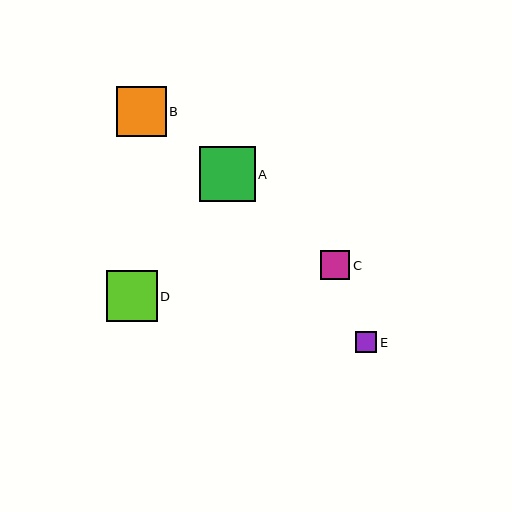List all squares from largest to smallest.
From largest to smallest: A, D, B, C, E.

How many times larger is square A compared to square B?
Square A is approximately 1.1 times the size of square B.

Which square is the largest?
Square A is the largest with a size of approximately 56 pixels.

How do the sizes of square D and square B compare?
Square D and square B are approximately the same size.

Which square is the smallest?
Square E is the smallest with a size of approximately 21 pixels.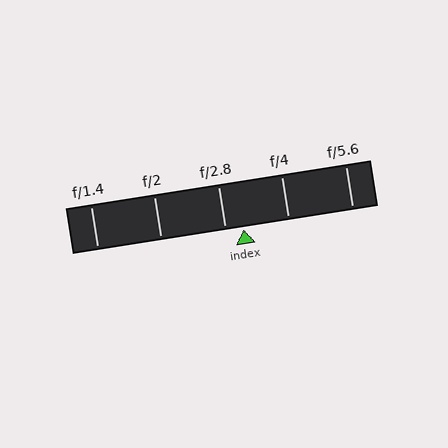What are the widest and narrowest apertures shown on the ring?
The widest aperture shown is f/1.4 and the narrowest is f/5.6.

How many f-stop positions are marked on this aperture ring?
There are 5 f-stop positions marked.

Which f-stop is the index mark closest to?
The index mark is closest to f/2.8.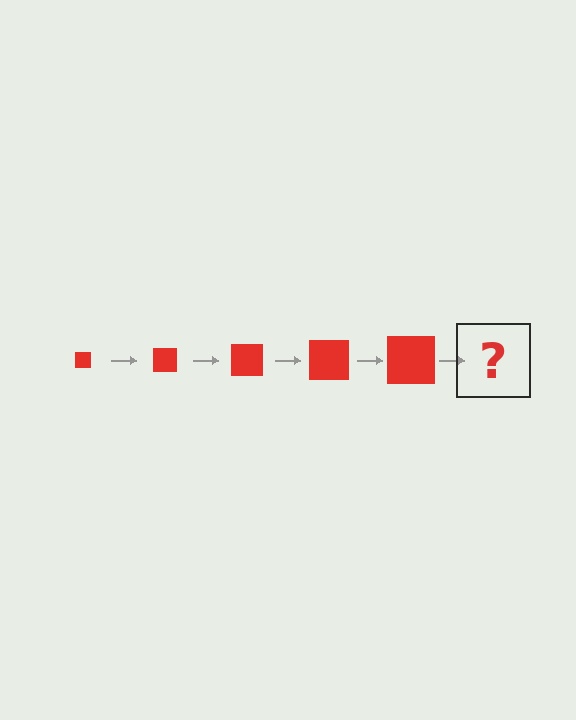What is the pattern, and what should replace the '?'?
The pattern is that the square gets progressively larger each step. The '?' should be a red square, larger than the previous one.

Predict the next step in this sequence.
The next step is a red square, larger than the previous one.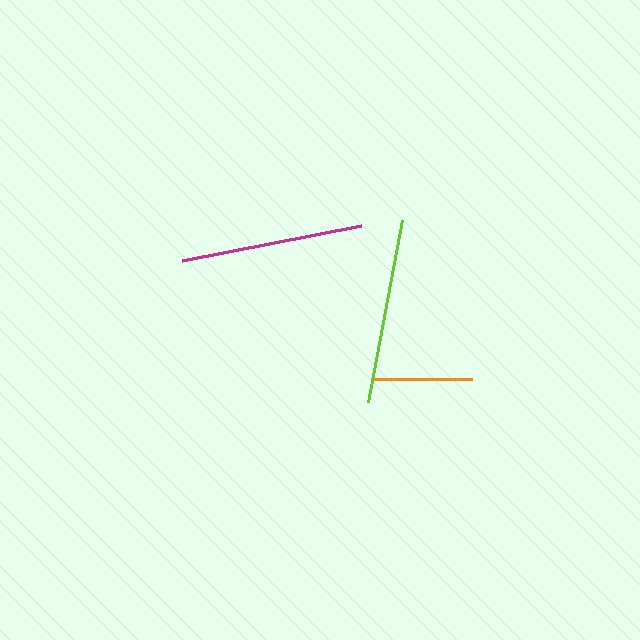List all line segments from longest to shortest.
From longest to shortest: lime, magenta, orange.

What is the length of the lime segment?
The lime segment is approximately 185 pixels long.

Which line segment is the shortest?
The orange line is the shortest at approximately 99 pixels.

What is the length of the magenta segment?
The magenta segment is approximately 182 pixels long.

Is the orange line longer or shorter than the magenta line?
The magenta line is longer than the orange line.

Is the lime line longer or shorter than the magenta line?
The lime line is longer than the magenta line.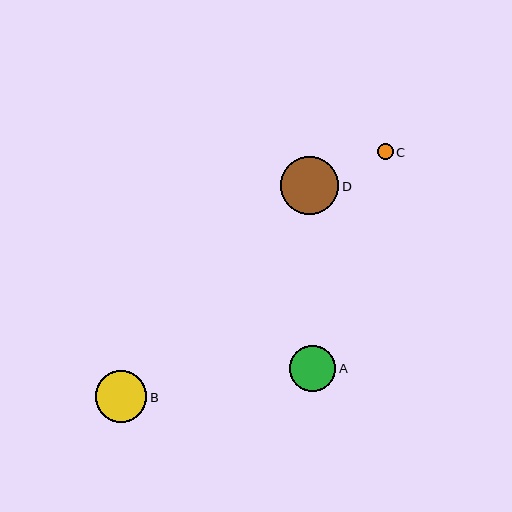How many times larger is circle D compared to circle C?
Circle D is approximately 3.7 times the size of circle C.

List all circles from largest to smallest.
From largest to smallest: D, B, A, C.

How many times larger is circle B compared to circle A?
Circle B is approximately 1.1 times the size of circle A.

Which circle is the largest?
Circle D is the largest with a size of approximately 58 pixels.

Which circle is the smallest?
Circle C is the smallest with a size of approximately 16 pixels.